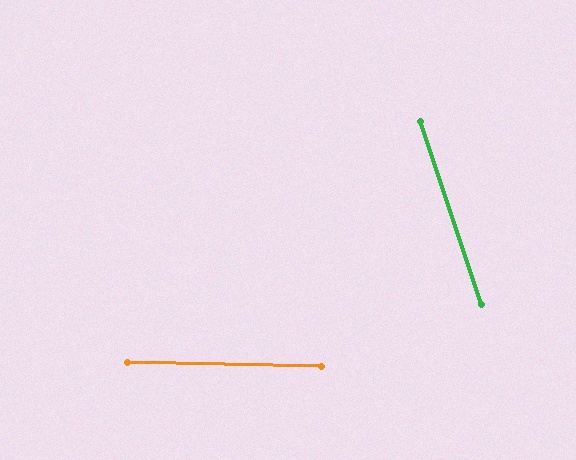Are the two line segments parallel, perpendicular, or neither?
Neither parallel nor perpendicular — they differ by about 71°.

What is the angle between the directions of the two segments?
Approximately 71 degrees.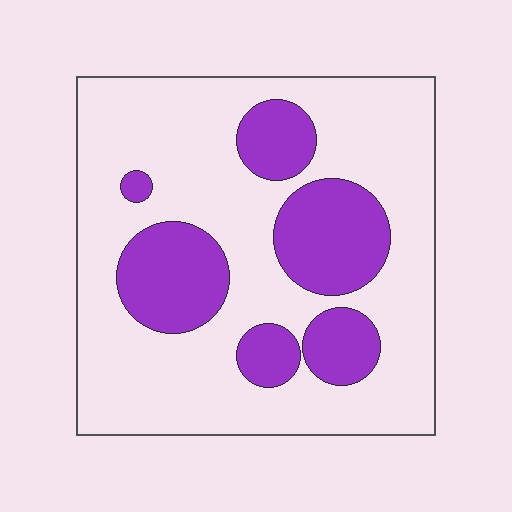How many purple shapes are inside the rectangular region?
6.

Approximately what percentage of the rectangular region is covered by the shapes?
Approximately 25%.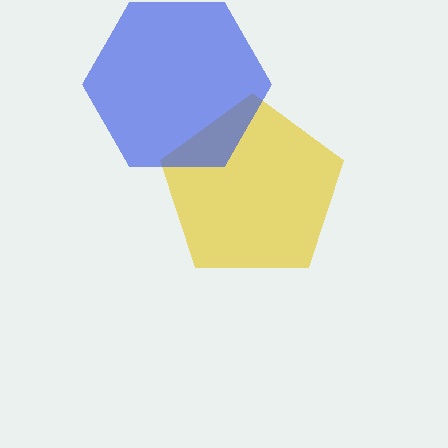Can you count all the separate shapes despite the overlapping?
Yes, there are 2 separate shapes.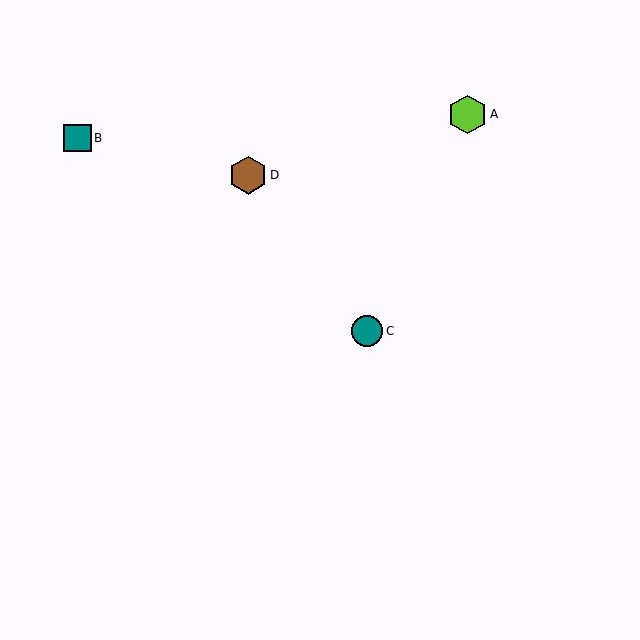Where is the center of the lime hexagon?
The center of the lime hexagon is at (468, 114).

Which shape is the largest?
The lime hexagon (labeled A) is the largest.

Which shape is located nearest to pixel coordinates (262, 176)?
The brown hexagon (labeled D) at (248, 175) is nearest to that location.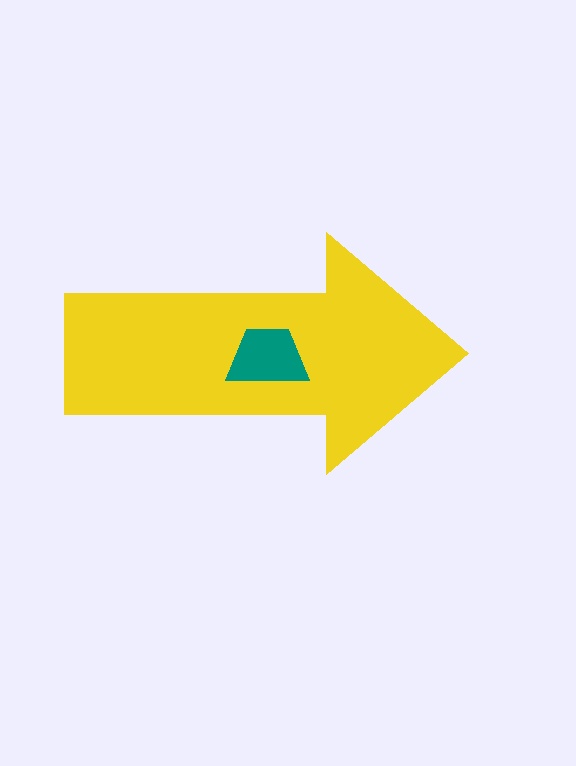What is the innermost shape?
The teal trapezoid.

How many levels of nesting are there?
2.